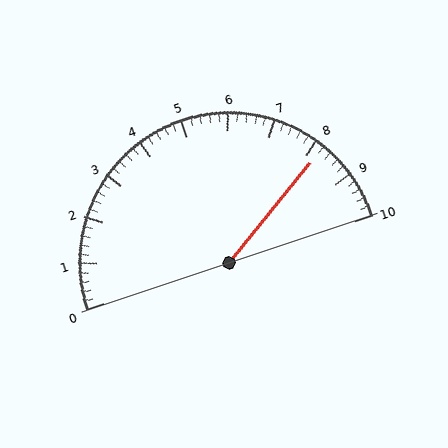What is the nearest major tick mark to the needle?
The nearest major tick mark is 8.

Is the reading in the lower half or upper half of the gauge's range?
The reading is in the upper half of the range (0 to 10).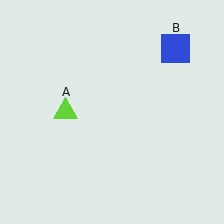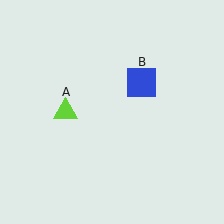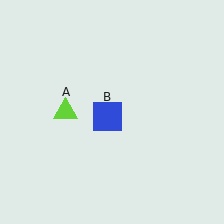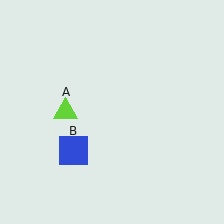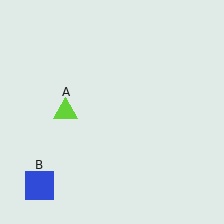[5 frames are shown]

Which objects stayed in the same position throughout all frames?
Lime triangle (object A) remained stationary.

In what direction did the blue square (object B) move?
The blue square (object B) moved down and to the left.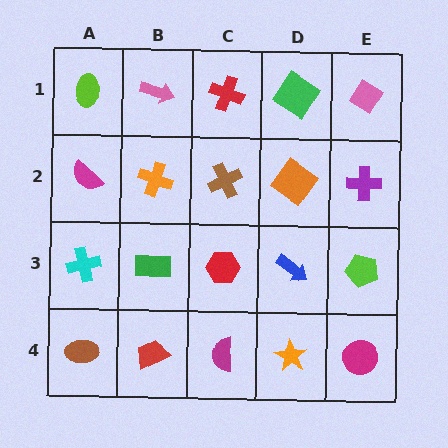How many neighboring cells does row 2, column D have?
4.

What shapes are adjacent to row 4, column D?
A blue arrow (row 3, column D), a magenta semicircle (row 4, column C), a magenta circle (row 4, column E).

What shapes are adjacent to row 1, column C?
A brown cross (row 2, column C), a pink arrow (row 1, column B), a green diamond (row 1, column D).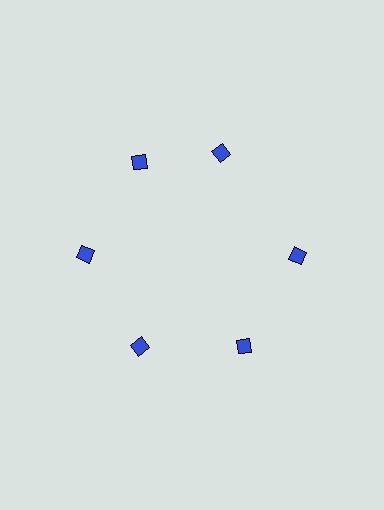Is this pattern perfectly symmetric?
No. The 6 blue diamonds are arranged in a ring, but one element near the 1 o'clock position is rotated out of alignment along the ring, breaking the 6-fold rotational symmetry.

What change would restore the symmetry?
The symmetry would be restored by rotating it back into even spacing with its neighbors so that all 6 diamonds sit at equal angles and equal distance from the center.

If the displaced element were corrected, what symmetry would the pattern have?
It would have 6-fold rotational symmetry — the pattern would map onto itself every 60 degrees.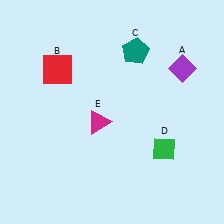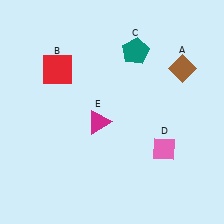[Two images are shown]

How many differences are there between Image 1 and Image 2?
There are 2 differences between the two images.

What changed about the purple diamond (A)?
In Image 1, A is purple. In Image 2, it changed to brown.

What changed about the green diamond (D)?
In Image 1, D is green. In Image 2, it changed to pink.